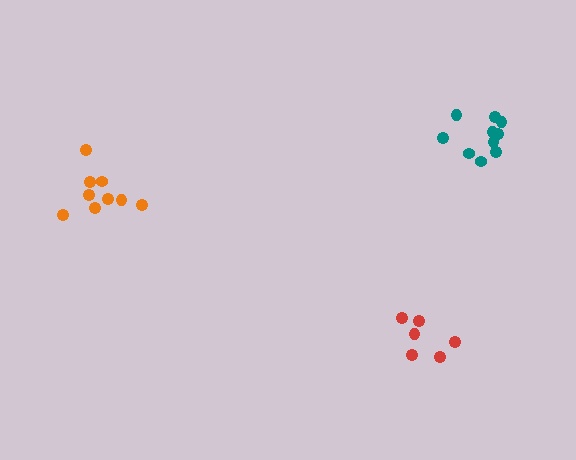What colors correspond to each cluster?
The clusters are colored: red, teal, orange.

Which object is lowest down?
The red cluster is bottommost.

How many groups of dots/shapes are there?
There are 3 groups.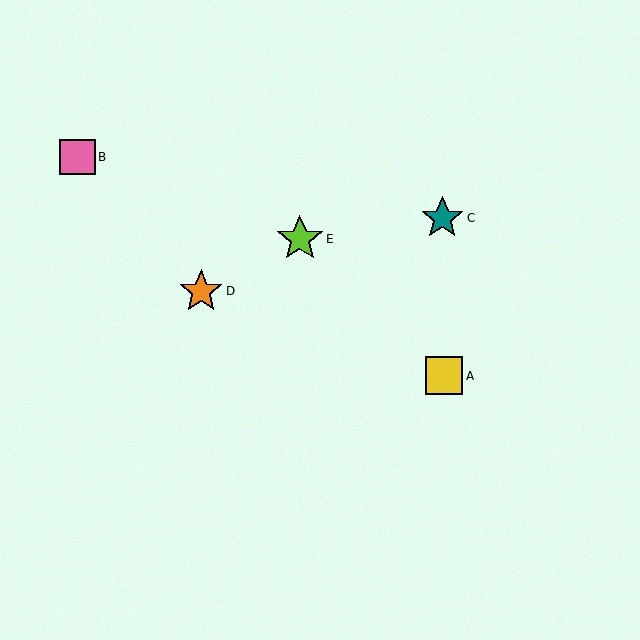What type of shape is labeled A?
Shape A is a yellow square.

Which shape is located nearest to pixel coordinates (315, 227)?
The lime star (labeled E) at (300, 239) is nearest to that location.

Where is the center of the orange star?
The center of the orange star is at (201, 291).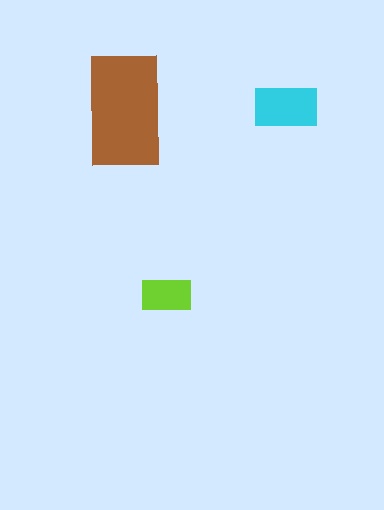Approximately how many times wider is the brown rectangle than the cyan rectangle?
About 2 times wider.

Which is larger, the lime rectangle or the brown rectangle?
The brown one.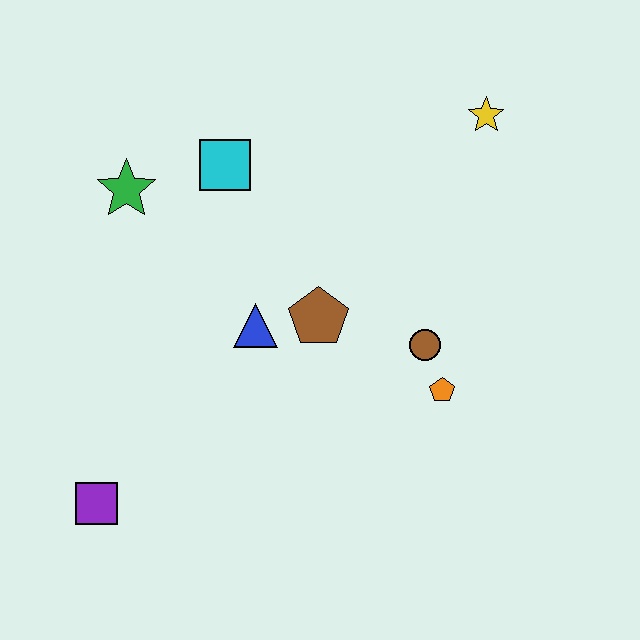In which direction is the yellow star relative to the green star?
The yellow star is to the right of the green star.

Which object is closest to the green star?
The cyan square is closest to the green star.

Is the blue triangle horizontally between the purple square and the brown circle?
Yes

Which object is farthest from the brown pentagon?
The purple square is farthest from the brown pentagon.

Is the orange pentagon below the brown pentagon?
Yes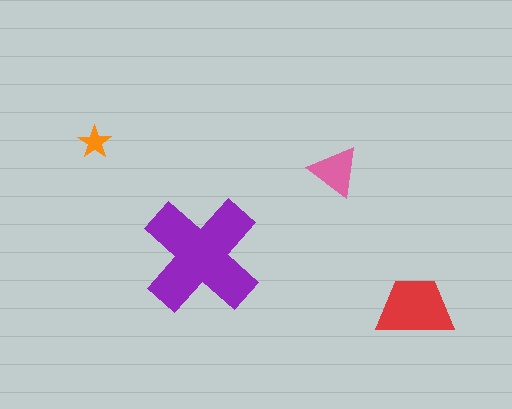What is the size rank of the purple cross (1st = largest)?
1st.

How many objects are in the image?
There are 4 objects in the image.